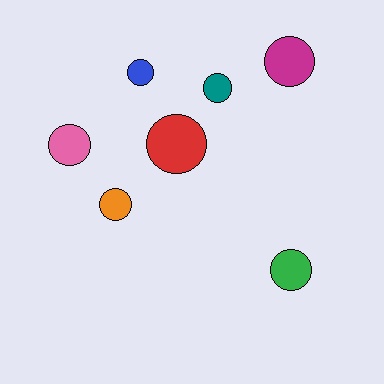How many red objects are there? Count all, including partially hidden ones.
There is 1 red object.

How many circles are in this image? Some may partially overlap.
There are 7 circles.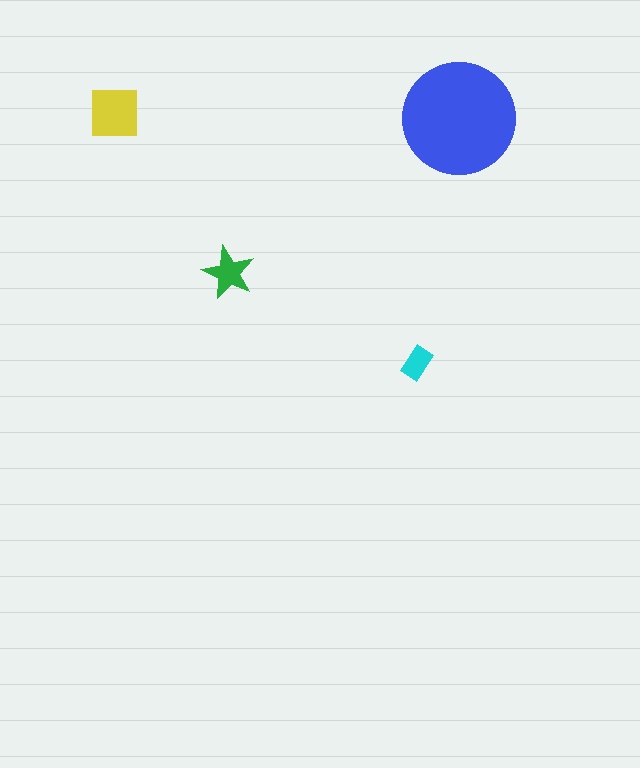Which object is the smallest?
The cyan rectangle.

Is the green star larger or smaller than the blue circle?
Smaller.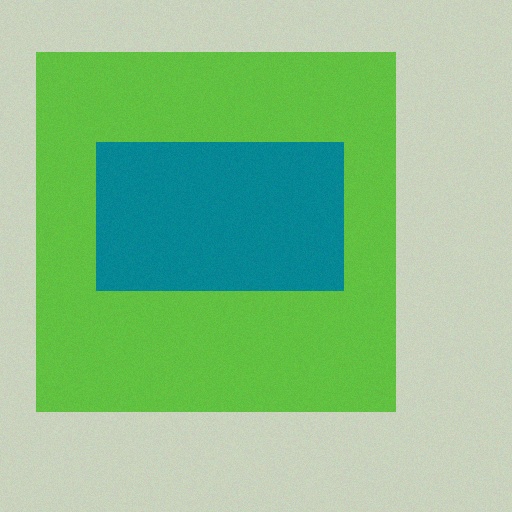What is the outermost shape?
The lime square.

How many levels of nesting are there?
2.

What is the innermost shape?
The teal rectangle.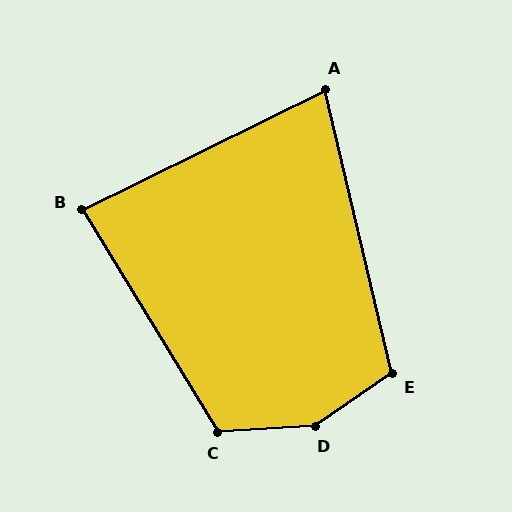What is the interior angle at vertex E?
Approximately 111 degrees (obtuse).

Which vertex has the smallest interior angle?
A, at approximately 77 degrees.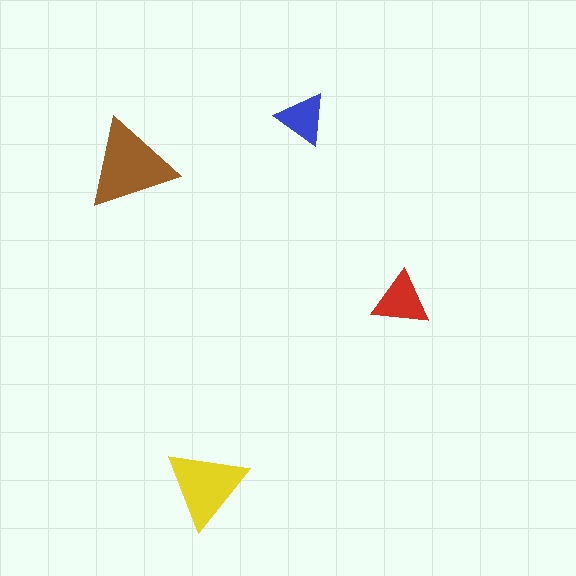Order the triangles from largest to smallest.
the brown one, the yellow one, the red one, the blue one.